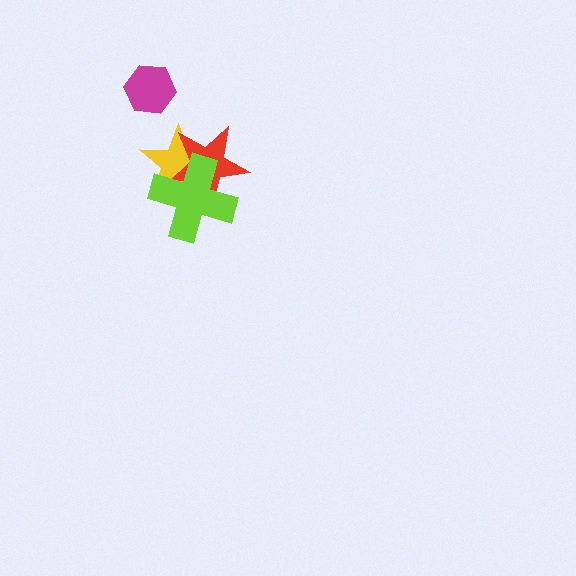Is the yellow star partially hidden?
Yes, it is partially covered by another shape.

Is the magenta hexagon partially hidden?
No, no other shape covers it.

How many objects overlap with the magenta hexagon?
0 objects overlap with the magenta hexagon.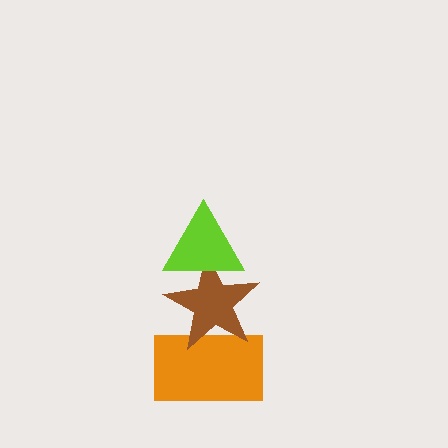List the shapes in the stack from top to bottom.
From top to bottom: the lime triangle, the brown star, the orange rectangle.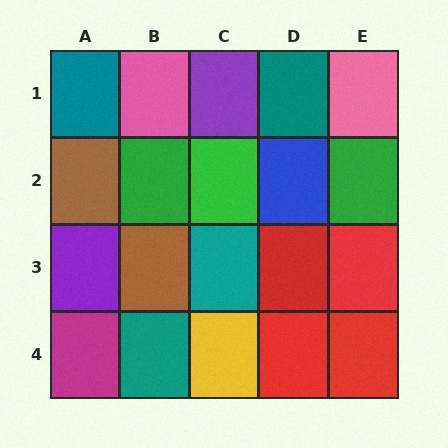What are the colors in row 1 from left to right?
Teal, pink, purple, teal, pink.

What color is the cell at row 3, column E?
Red.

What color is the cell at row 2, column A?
Brown.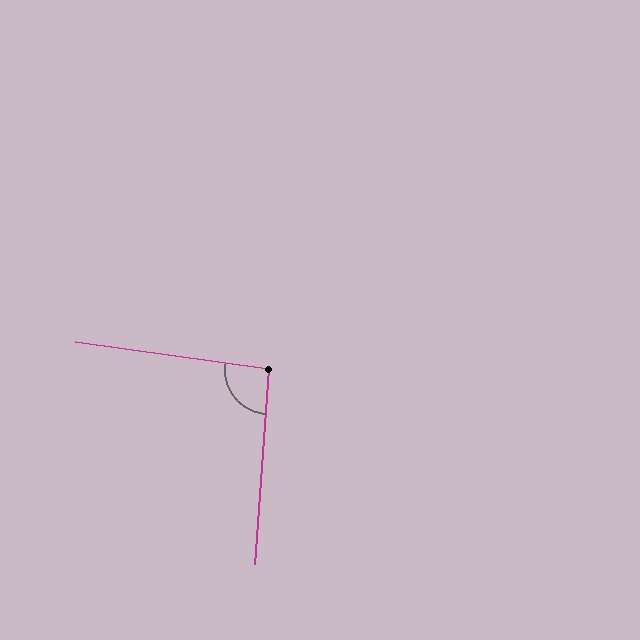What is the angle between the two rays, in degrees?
Approximately 94 degrees.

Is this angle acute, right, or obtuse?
It is approximately a right angle.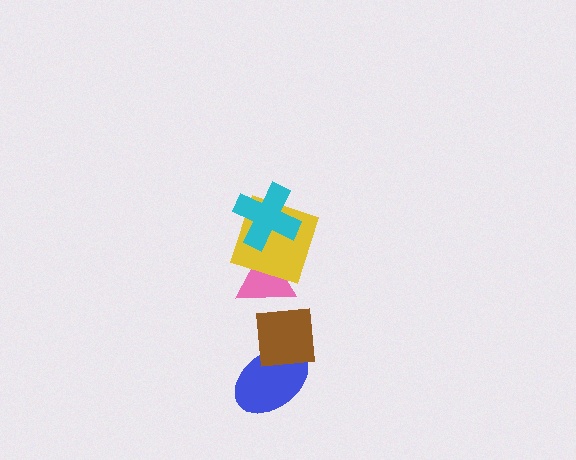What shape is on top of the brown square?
The pink triangle is on top of the brown square.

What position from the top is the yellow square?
The yellow square is 2nd from the top.